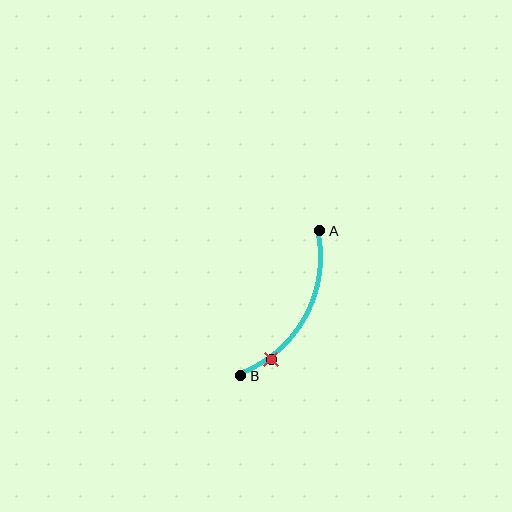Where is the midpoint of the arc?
The arc midpoint is the point on the curve farthest from the straight line joining A and B. It sits to the right of that line.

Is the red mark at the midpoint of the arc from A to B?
No. The red mark lies on the arc but is closer to endpoint B. The arc midpoint would be at the point on the curve equidistant along the arc from both A and B.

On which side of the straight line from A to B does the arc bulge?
The arc bulges to the right of the straight line connecting A and B.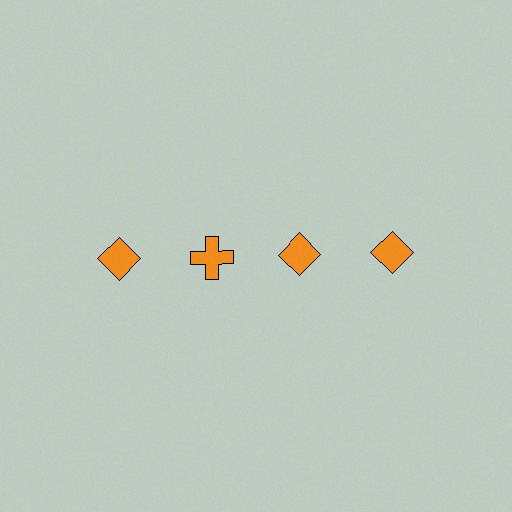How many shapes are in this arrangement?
There are 4 shapes arranged in a grid pattern.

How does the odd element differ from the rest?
It has a different shape: cross instead of diamond.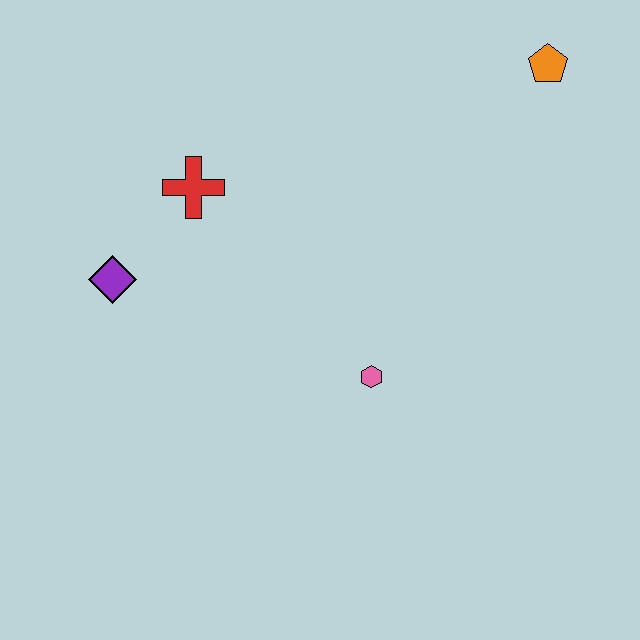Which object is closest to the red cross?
The purple diamond is closest to the red cross.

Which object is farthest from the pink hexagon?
The orange pentagon is farthest from the pink hexagon.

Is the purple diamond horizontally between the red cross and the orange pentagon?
No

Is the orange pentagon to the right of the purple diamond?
Yes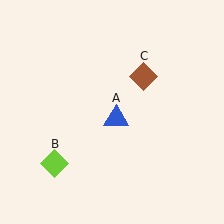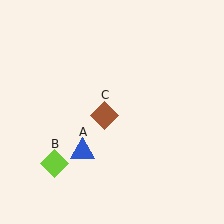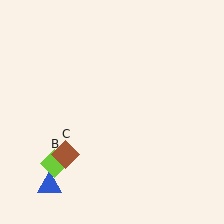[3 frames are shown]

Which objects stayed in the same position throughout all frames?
Lime diamond (object B) remained stationary.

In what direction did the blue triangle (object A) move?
The blue triangle (object A) moved down and to the left.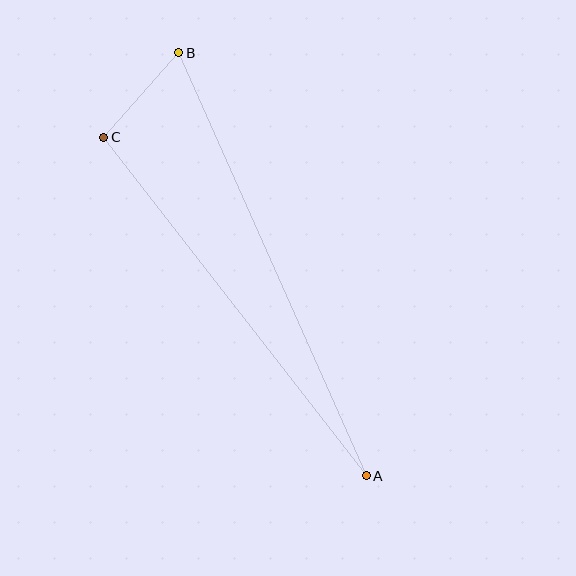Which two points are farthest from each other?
Points A and B are farthest from each other.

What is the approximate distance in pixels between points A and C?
The distance between A and C is approximately 429 pixels.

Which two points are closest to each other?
Points B and C are closest to each other.